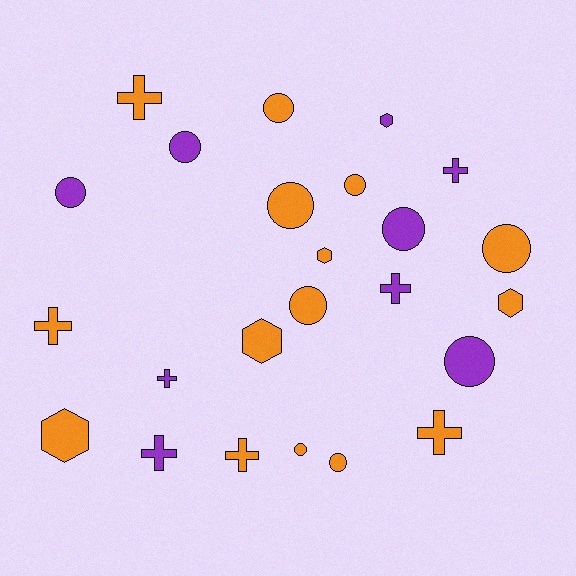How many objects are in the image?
There are 24 objects.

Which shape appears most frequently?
Circle, with 11 objects.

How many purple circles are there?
There are 4 purple circles.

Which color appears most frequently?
Orange, with 15 objects.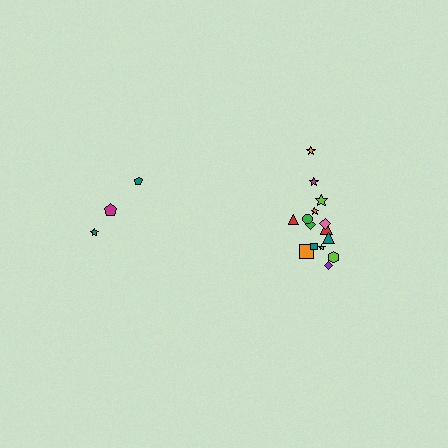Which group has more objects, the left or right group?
The right group.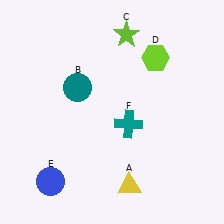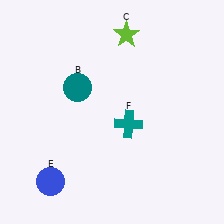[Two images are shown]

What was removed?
The lime hexagon (D), the yellow triangle (A) were removed in Image 2.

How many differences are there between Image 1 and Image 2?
There are 2 differences between the two images.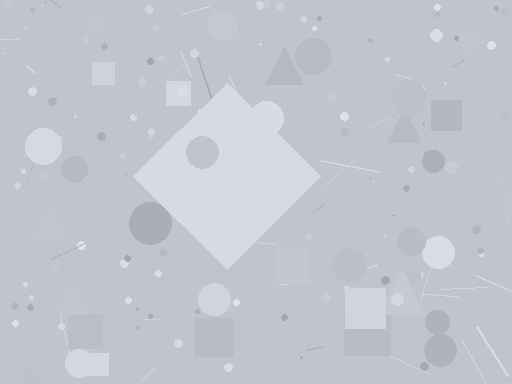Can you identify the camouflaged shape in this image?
The camouflaged shape is a diamond.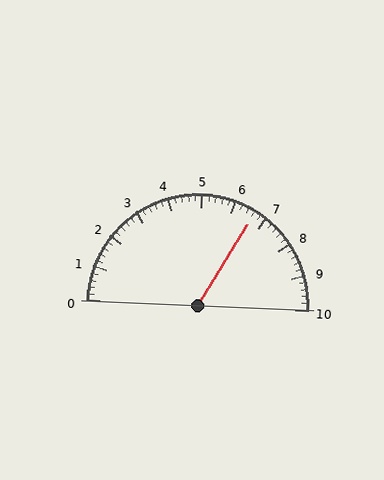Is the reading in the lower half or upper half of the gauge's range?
The reading is in the upper half of the range (0 to 10).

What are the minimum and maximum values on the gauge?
The gauge ranges from 0 to 10.